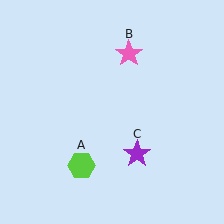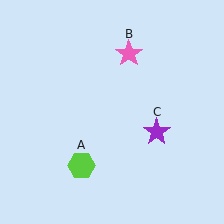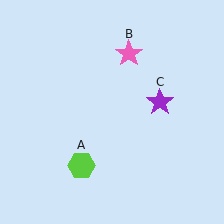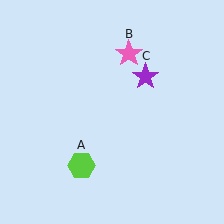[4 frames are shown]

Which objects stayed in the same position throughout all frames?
Lime hexagon (object A) and pink star (object B) remained stationary.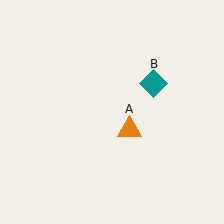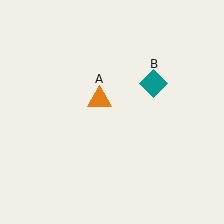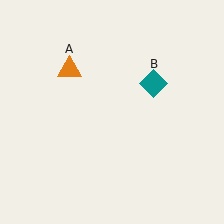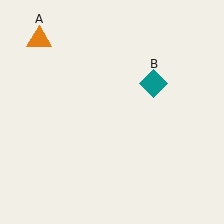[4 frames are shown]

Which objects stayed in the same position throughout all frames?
Teal diamond (object B) remained stationary.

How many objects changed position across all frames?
1 object changed position: orange triangle (object A).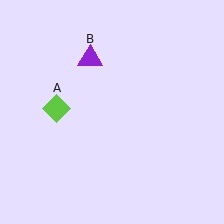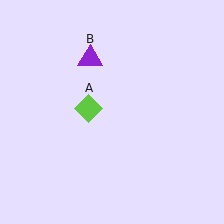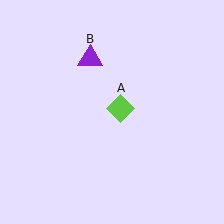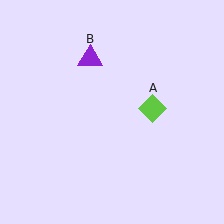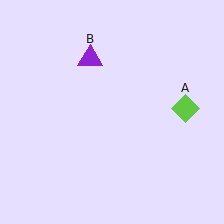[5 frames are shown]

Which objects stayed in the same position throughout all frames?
Purple triangle (object B) remained stationary.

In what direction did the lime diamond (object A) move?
The lime diamond (object A) moved right.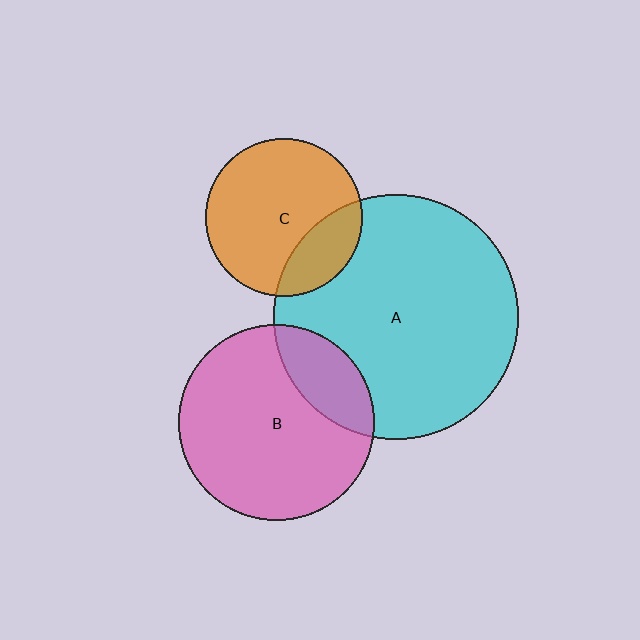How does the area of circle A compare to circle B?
Approximately 1.6 times.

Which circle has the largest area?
Circle A (cyan).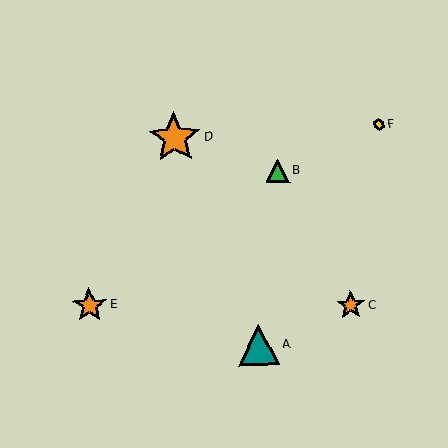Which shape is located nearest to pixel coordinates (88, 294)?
The orange star (labeled E) at (89, 305) is nearest to that location.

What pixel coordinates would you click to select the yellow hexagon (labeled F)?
Click at (379, 125) to select the yellow hexagon F.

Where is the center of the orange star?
The center of the orange star is at (175, 138).